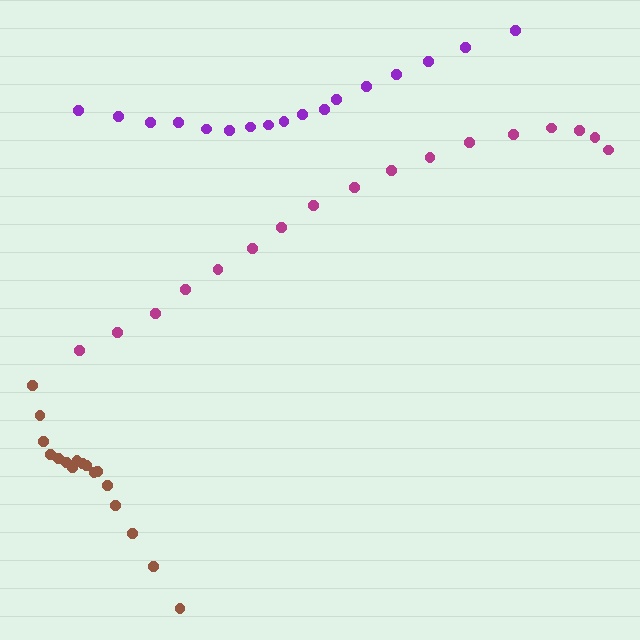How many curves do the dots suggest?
There are 3 distinct paths.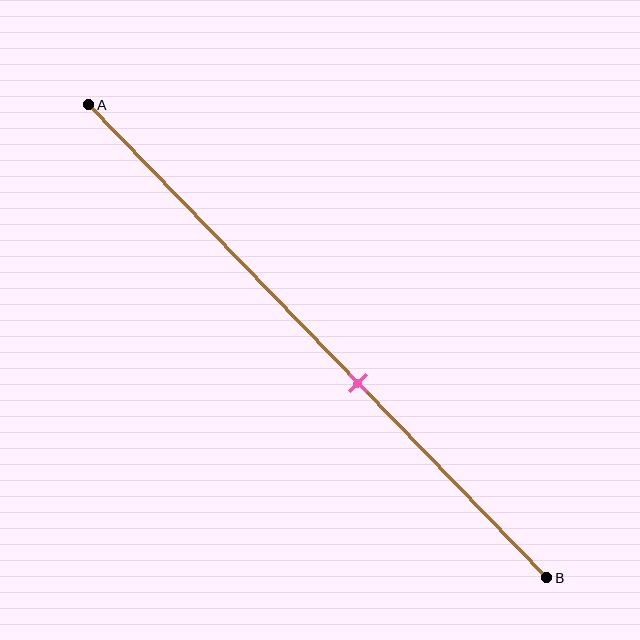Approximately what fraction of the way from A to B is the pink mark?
The pink mark is approximately 60% of the way from A to B.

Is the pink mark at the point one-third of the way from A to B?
No, the mark is at about 60% from A, not at the 33% one-third point.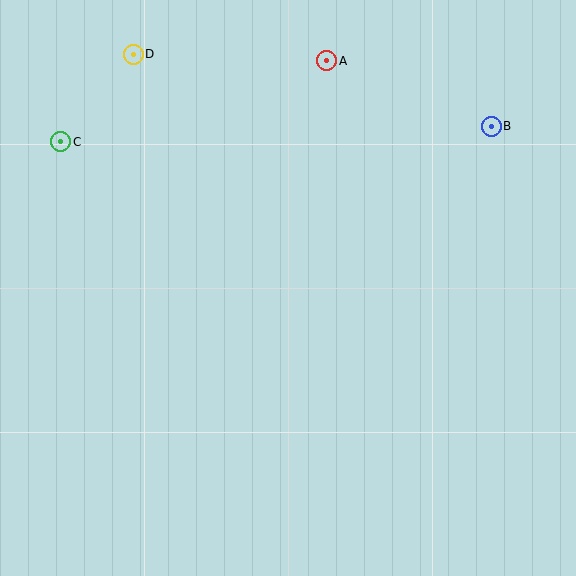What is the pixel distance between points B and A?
The distance between B and A is 177 pixels.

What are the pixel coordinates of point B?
Point B is at (491, 126).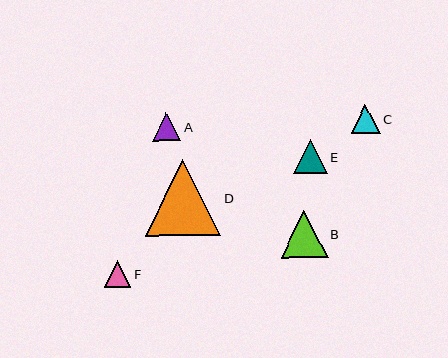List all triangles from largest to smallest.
From largest to smallest: D, B, E, C, A, F.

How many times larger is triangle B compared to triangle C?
Triangle B is approximately 1.6 times the size of triangle C.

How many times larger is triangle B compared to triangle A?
Triangle B is approximately 1.7 times the size of triangle A.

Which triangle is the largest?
Triangle D is the largest with a size of approximately 75 pixels.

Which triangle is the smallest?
Triangle F is the smallest with a size of approximately 26 pixels.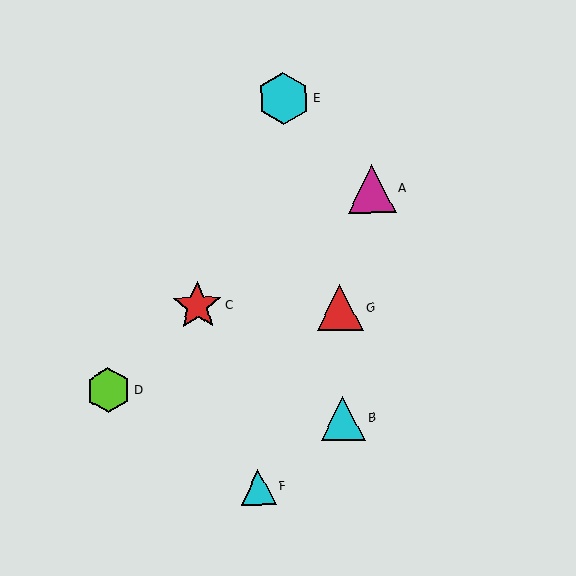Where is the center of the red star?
The center of the red star is at (197, 306).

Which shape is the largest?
The cyan hexagon (labeled E) is the largest.